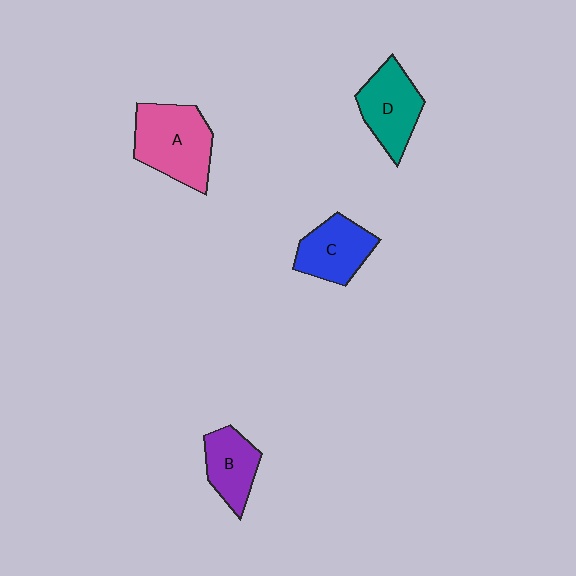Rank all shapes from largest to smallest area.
From largest to smallest: A (pink), D (teal), C (blue), B (purple).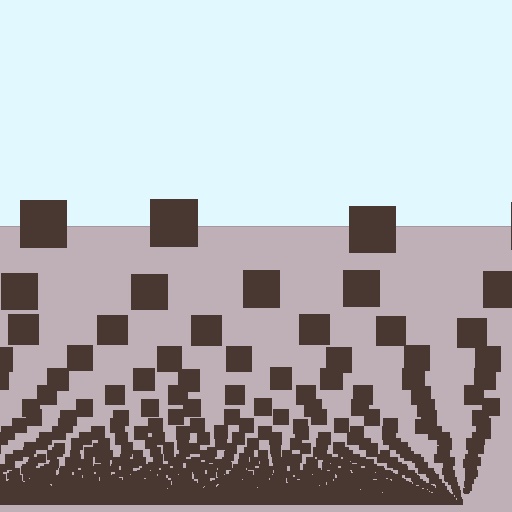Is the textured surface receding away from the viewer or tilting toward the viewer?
The surface appears to tilt toward the viewer. Texture elements get larger and sparser toward the top.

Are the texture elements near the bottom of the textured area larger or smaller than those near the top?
Smaller. The gradient is inverted — elements near the bottom are smaller and denser.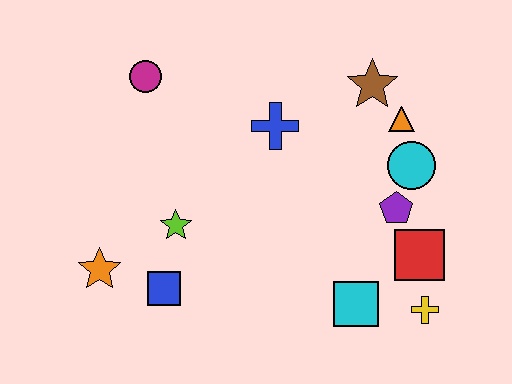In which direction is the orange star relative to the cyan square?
The orange star is to the left of the cyan square.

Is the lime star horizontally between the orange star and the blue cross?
Yes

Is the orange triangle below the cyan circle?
No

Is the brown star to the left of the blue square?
No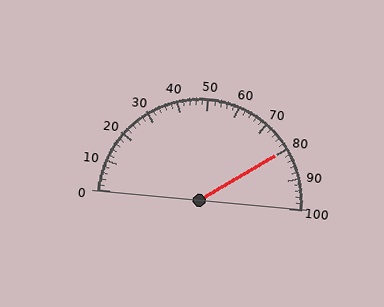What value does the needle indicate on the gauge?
The needle indicates approximately 80.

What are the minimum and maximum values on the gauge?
The gauge ranges from 0 to 100.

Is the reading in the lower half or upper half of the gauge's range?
The reading is in the upper half of the range (0 to 100).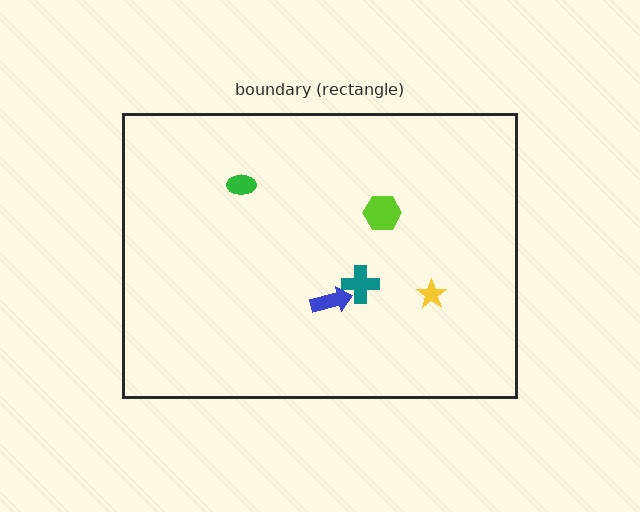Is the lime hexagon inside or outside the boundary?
Inside.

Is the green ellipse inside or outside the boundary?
Inside.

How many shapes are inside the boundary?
5 inside, 0 outside.